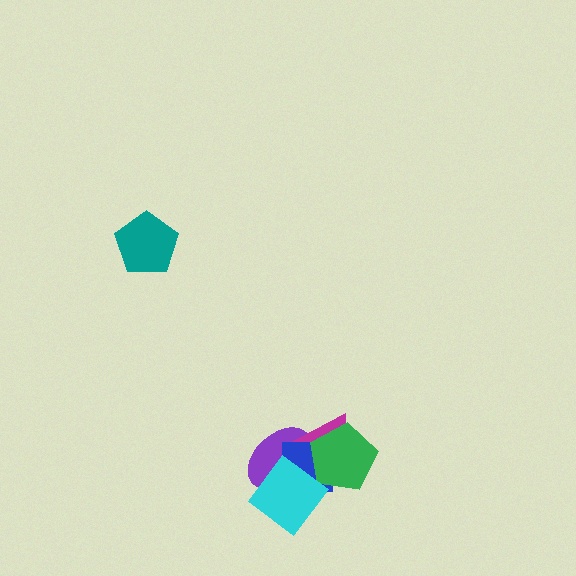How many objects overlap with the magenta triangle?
4 objects overlap with the magenta triangle.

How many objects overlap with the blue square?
4 objects overlap with the blue square.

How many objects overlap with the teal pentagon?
0 objects overlap with the teal pentagon.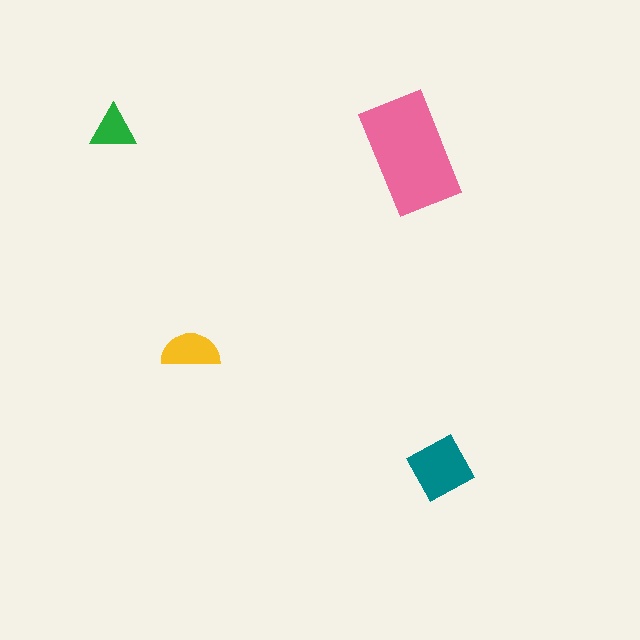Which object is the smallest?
The green triangle.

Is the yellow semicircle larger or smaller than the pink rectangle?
Smaller.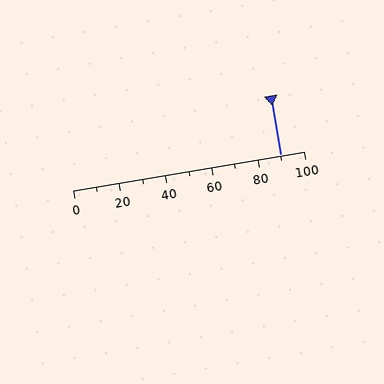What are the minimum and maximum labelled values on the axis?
The axis runs from 0 to 100.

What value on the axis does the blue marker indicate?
The marker indicates approximately 90.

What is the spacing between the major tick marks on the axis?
The major ticks are spaced 20 apart.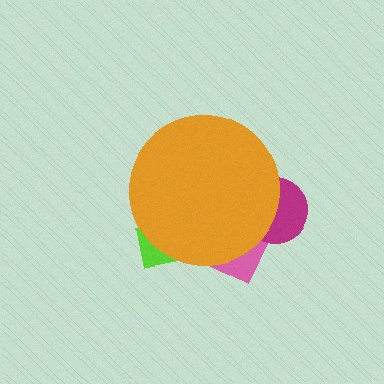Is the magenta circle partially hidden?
Yes, the magenta circle is partially hidden behind the orange circle.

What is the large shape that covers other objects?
An orange circle.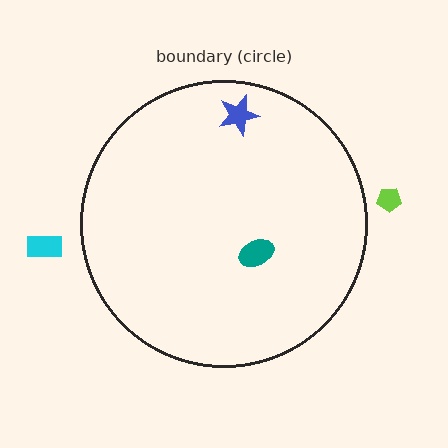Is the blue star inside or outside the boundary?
Inside.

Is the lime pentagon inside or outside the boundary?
Outside.